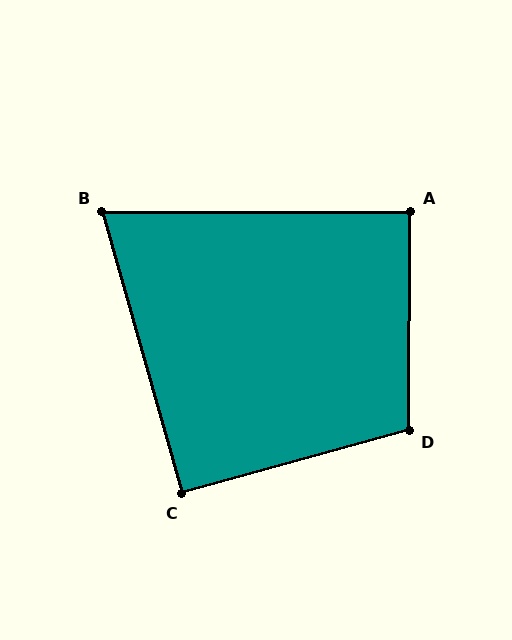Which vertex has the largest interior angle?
D, at approximately 106 degrees.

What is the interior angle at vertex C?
Approximately 90 degrees (approximately right).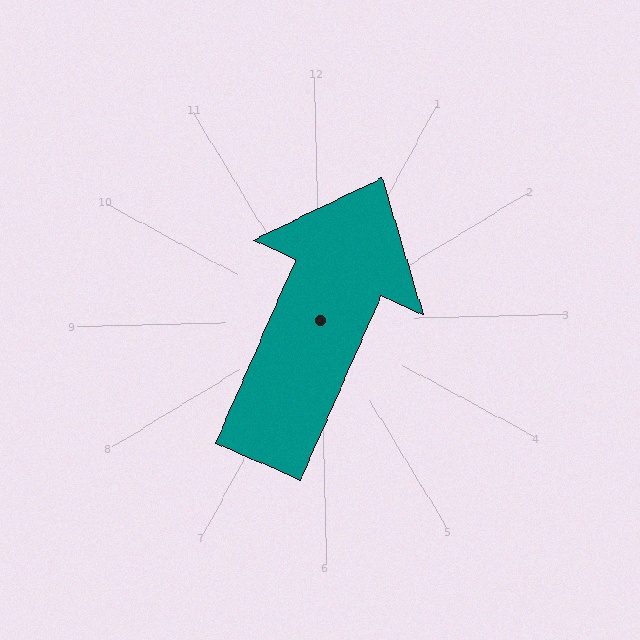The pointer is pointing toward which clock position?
Roughly 1 o'clock.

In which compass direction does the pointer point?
Northeast.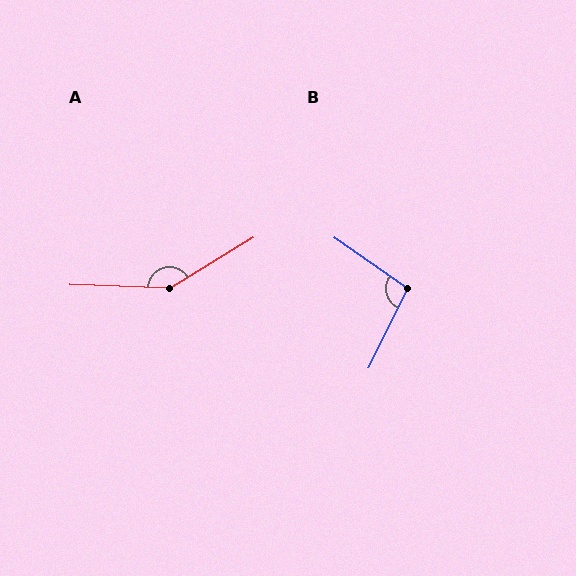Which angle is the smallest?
B, at approximately 99 degrees.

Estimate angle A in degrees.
Approximately 147 degrees.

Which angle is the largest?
A, at approximately 147 degrees.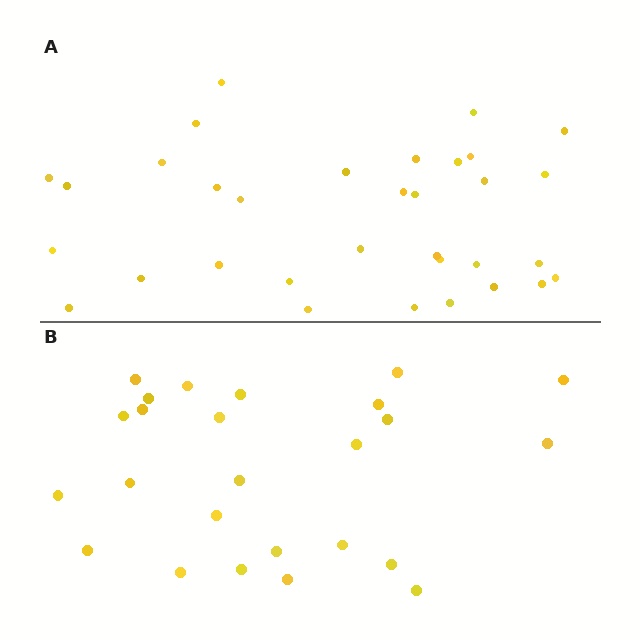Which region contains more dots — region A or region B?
Region A (the top region) has more dots.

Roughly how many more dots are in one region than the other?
Region A has roughly 8 or so more dots than region B.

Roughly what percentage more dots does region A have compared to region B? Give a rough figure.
About 30% more.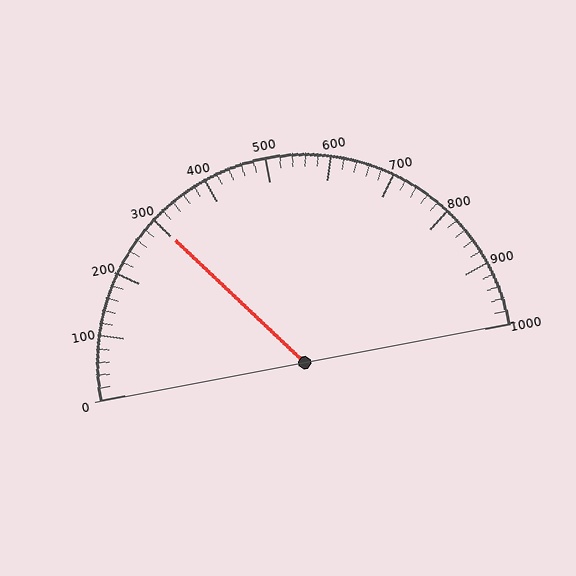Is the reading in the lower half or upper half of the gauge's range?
The reading is in the lower half of the range (0 to 1000).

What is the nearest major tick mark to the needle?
The nearest major tick mark is 300.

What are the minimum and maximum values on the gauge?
The gauge ranges from 0 to 1000.